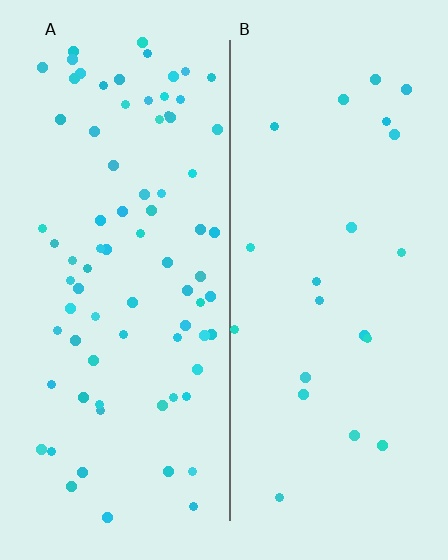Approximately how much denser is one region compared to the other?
Approximately 3.6× — region A over region B.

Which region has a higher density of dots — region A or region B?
A (the left).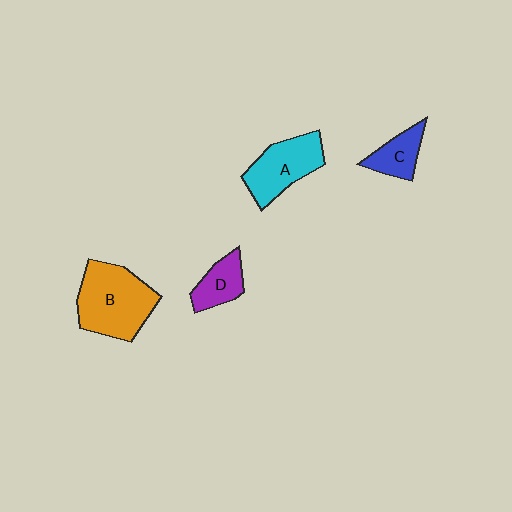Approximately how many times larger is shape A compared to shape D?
Approximately 1.7 times.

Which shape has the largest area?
Shape B (orange).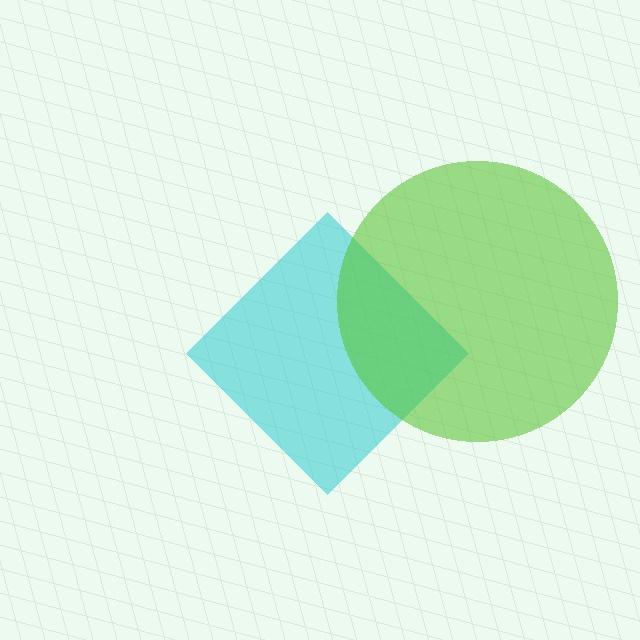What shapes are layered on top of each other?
The layered shapes are: a cyan diamond, a lime circle.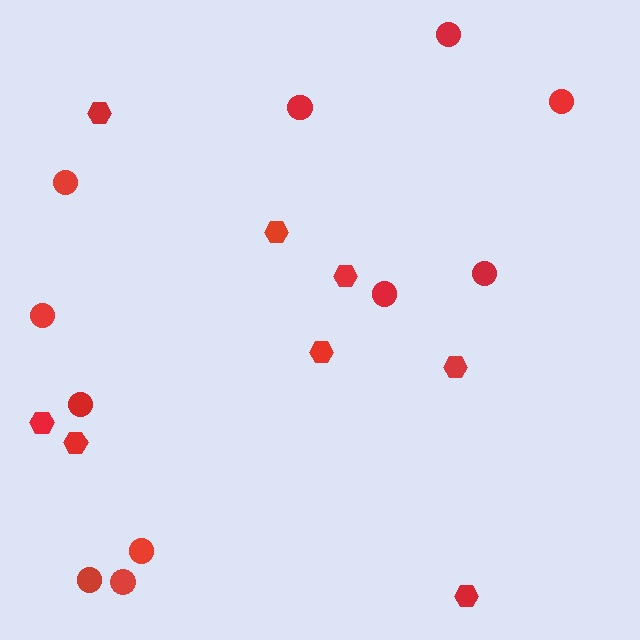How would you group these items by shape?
There are 2 groups: one group of circles (11) and one group of hexagons (8).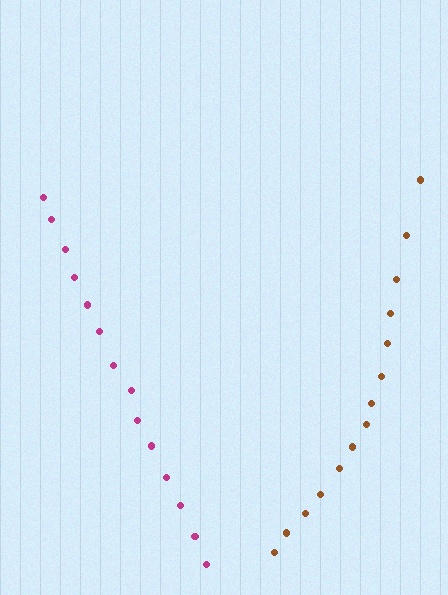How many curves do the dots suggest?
There are 2 distinct paths.